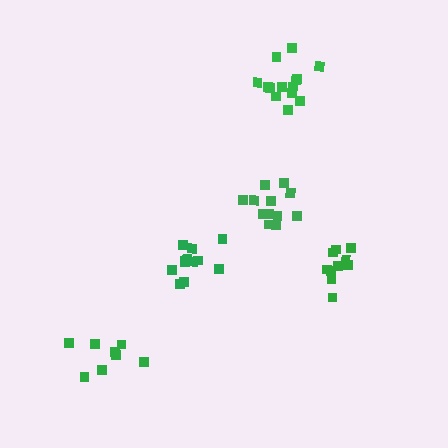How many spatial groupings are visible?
There are 5 spatial groupings.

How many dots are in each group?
Group 1: 12 dots, Group 2: 8 dots, Group 3: 10 dots, Group 4: 12 dots, Group 5: 14 dots (56 total).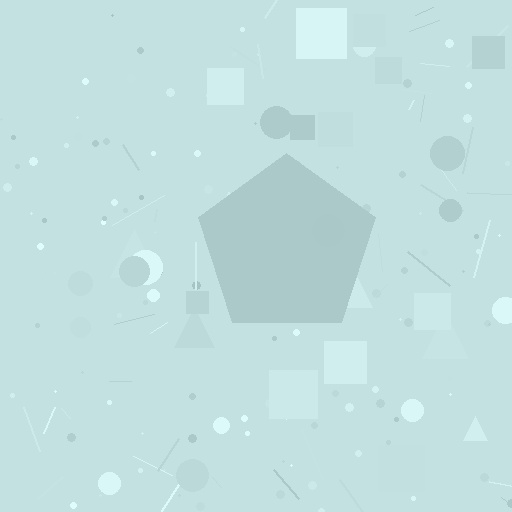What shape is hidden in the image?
A pentagon is hidden in the image.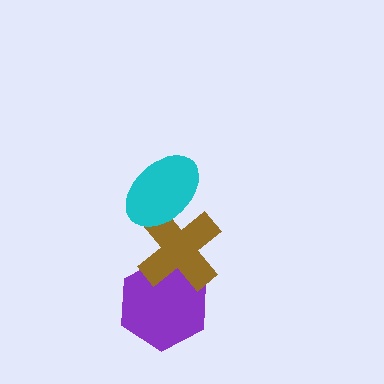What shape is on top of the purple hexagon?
The brown cross is on top of the purple hexagon.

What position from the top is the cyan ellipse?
The cyan ellipse is 1st from the top.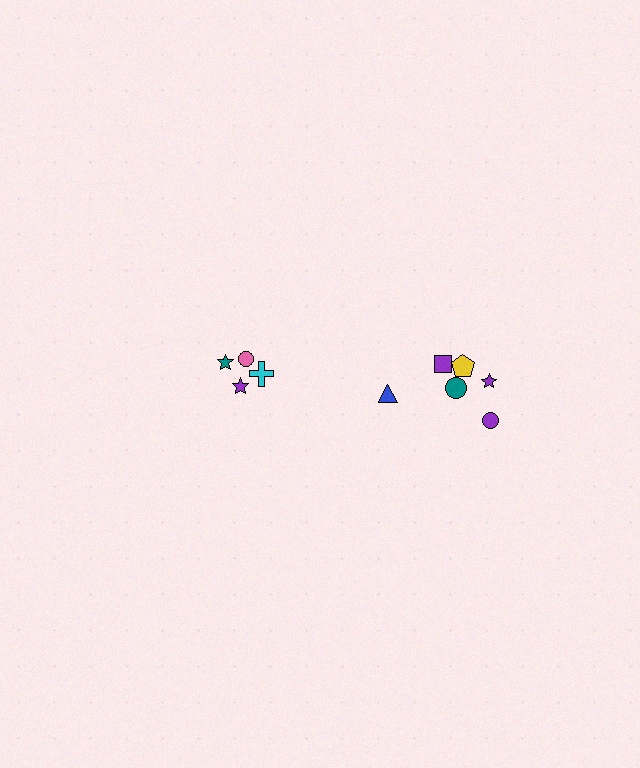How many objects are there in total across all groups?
There are 10 objects.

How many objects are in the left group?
There are 4 objects.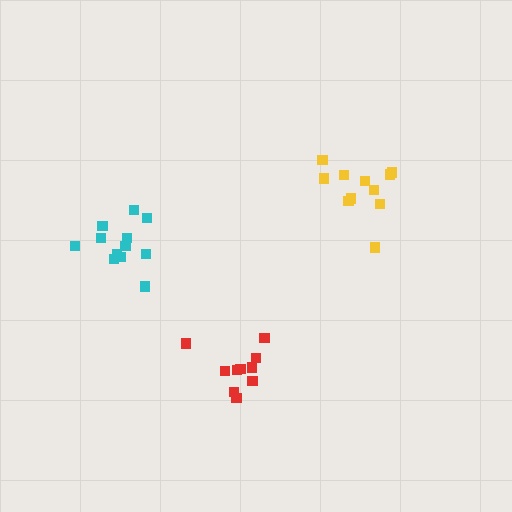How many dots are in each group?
Group 1: 12 dots, Group 2: 11 dots, Group 3: 10 dots (33 total).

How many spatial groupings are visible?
There are 3 spatial groupings.